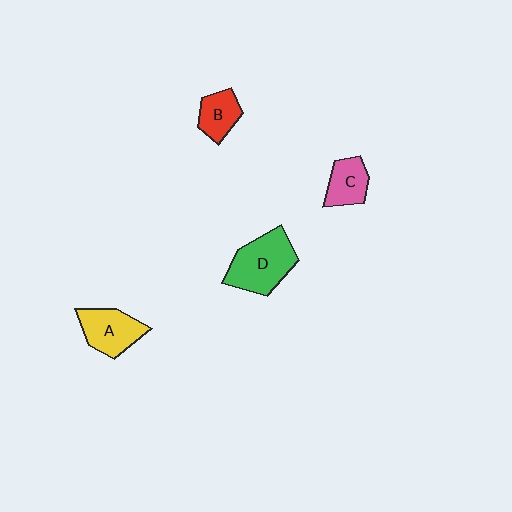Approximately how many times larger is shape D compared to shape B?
Approximately 1.9 times.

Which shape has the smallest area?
Shape B (red).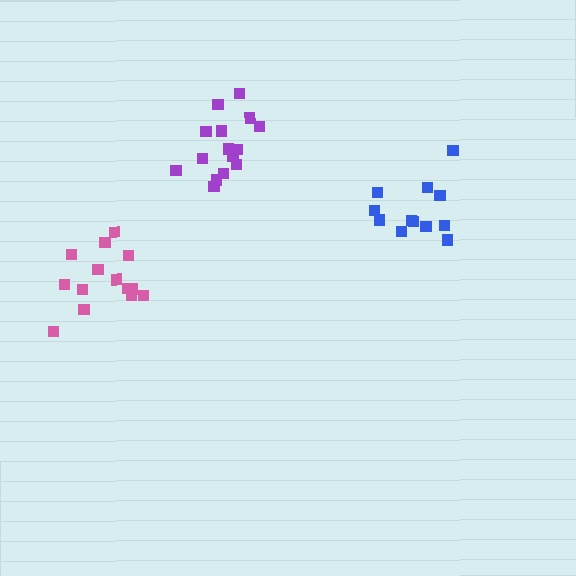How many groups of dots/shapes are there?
There are 3 groups.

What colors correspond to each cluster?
The clusters are colored: purple, pink, blue.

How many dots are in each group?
Group 1: 15 dots, Group 2: 14 dots, Group 3: 12 dots (41 total).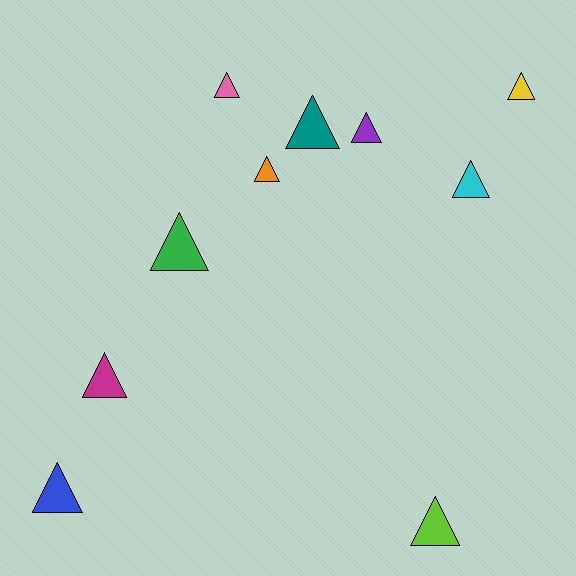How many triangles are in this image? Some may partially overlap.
There are 10 triangles.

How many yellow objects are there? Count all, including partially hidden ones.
There is 1 yellow object.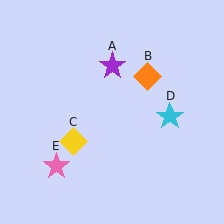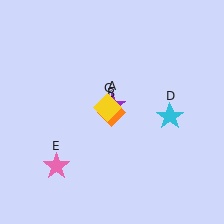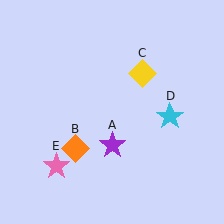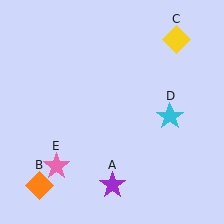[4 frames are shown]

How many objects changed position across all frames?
3 objects changed position: purple star (object A), orange diamond (object B), yellow diamond (object C).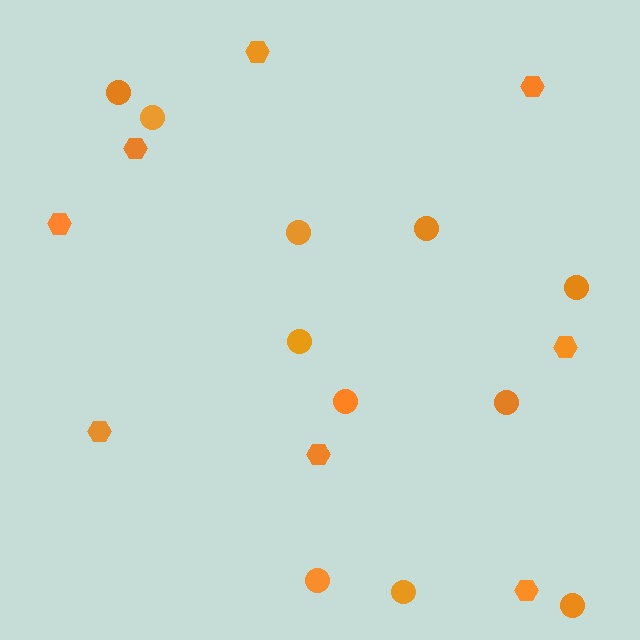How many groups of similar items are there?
There are 2 groups: one group of circles (11) and one group of hexagons (8).